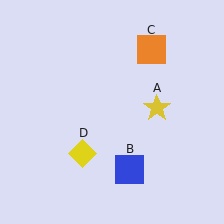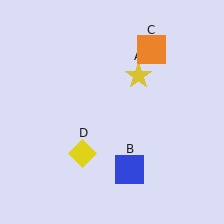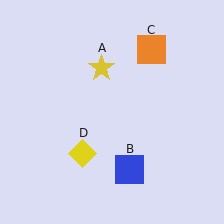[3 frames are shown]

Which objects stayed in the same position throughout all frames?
Blue square (object B) and orange square (object C) and yellow diamond (object D) remained stationary.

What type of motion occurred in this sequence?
The yellow star (object A) rotated counterclockwise around the center of the scene.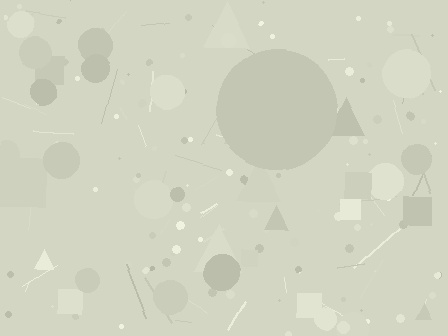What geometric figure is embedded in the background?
A circle is embedded in the background.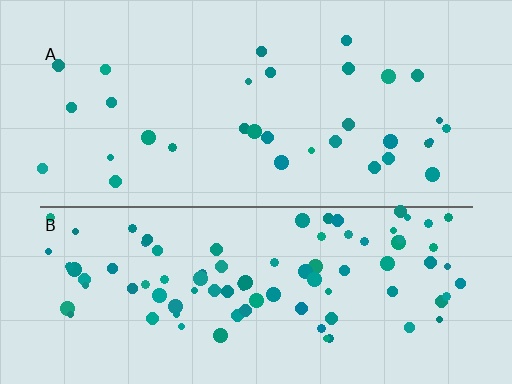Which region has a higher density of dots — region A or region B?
B (the bottom).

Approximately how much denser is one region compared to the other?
Approximately 2.8× — region B over region A.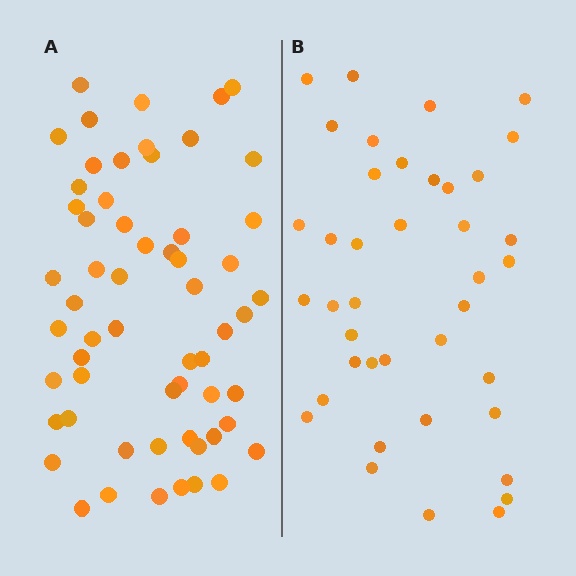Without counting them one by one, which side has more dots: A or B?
Region A (the left region) has more dots.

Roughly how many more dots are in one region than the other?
Region A has approximately 20 more dots than region B.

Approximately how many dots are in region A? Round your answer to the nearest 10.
About 60 dots. (The exact count is 59, which rounds to 60.)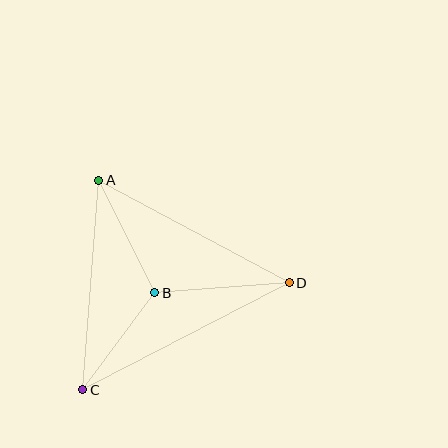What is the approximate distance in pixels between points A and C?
The distance between A and C is approximately 210 pixels.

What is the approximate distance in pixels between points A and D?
The distance between A and D is approximately 216 pixels.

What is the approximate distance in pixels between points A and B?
The distance between A and B is approximately 126 pixels.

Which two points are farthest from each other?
Points C and D are farthest from each other.